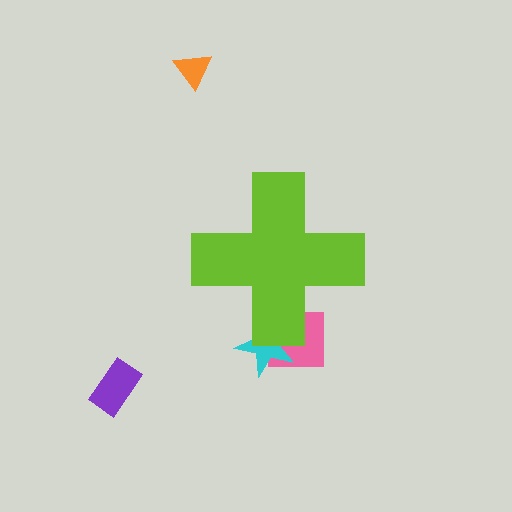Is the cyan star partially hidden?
Yes, the cyan star is partially hidden behind the lime cross.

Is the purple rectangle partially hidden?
No, the purple rectangle is fully visible.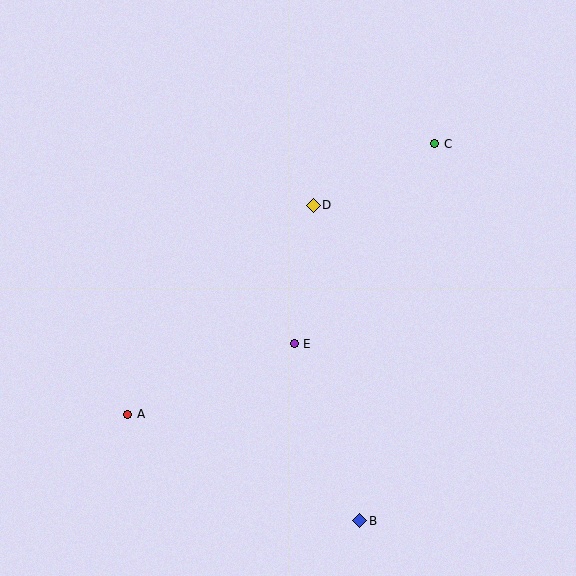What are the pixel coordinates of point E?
Point E is at (294, 344).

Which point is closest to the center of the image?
Point E at (294, 344) is closest to the center.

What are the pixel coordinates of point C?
Point C is at (435, 144).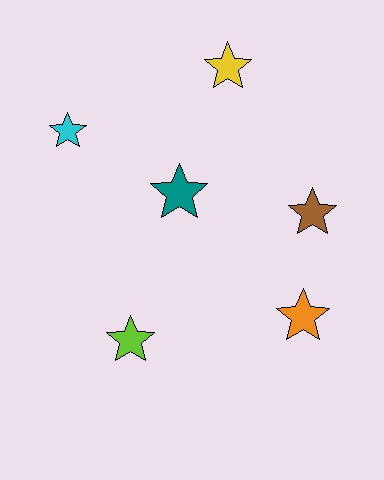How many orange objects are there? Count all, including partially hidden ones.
There is 1 orange object.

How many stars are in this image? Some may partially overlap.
There are 6 stars.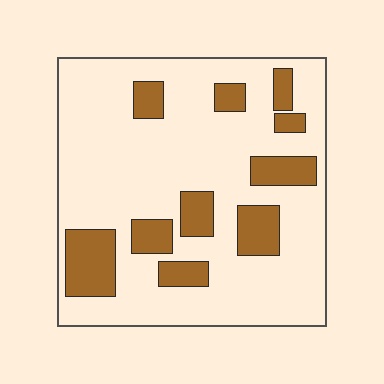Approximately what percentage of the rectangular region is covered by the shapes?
Approximately 20%.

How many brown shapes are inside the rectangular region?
10.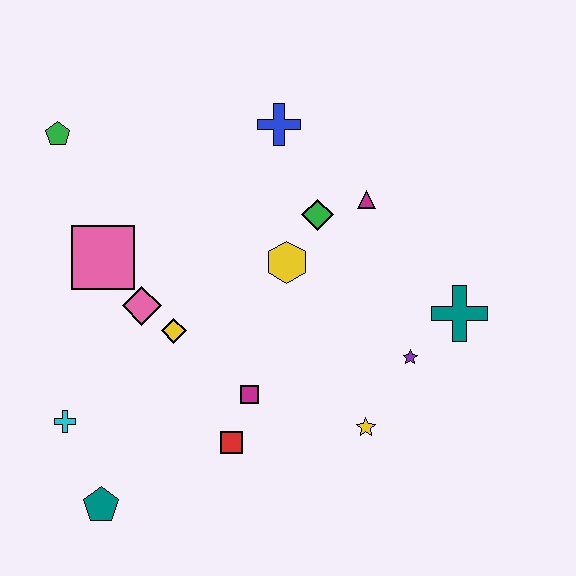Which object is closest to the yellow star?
The purple star is closest to the yellow star.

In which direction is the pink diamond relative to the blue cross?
The pink diamond is below the blue cross.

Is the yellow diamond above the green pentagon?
No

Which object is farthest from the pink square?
The teal cross is farthest from the pink square.